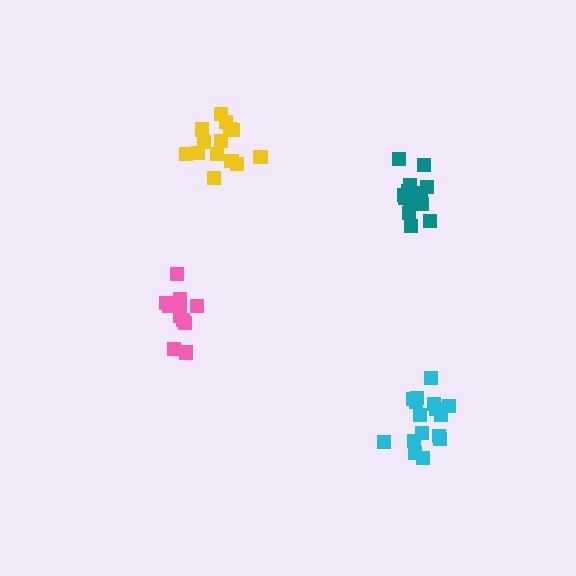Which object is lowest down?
The cyan cluster is bottommost.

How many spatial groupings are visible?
There are 4 spatial groupings.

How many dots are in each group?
Group 1: 16 dots, Group 2: 14 dots, Group 3: 11 dots, Group 4: 14 dots (55 total).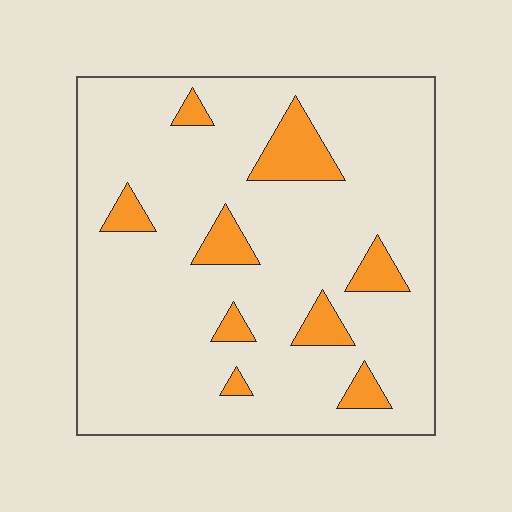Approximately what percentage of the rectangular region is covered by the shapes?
Approximately 10%.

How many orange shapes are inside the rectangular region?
9.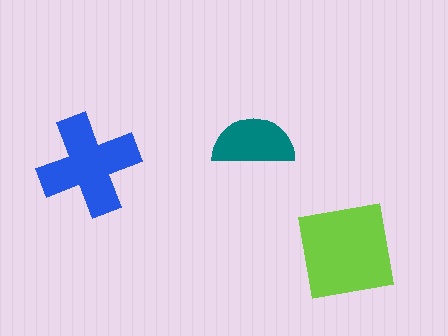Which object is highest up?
The teal semicircle is topmost.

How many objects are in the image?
There are 3 objects in the image.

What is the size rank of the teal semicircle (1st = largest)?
3rd.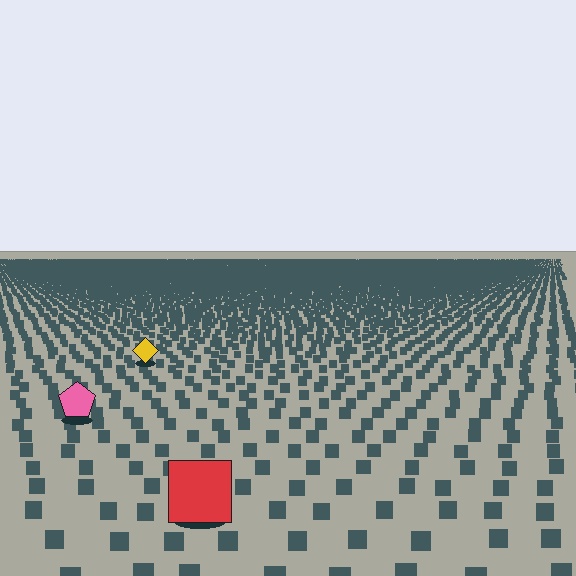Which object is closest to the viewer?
The red square is closest. The texture marks near it are larger and more spread out.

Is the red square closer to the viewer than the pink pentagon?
Yes. The red square is closer — you can tell from the texture gradient: the ground texture is coarser near it.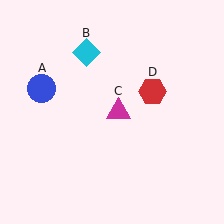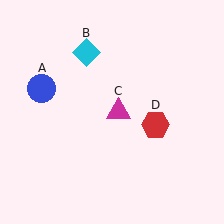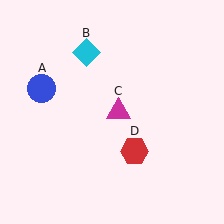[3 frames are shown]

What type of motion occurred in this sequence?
The red hexagon (object D) rotated clockwise around the center of the scene.